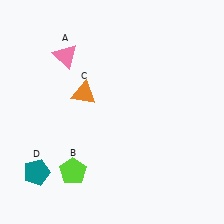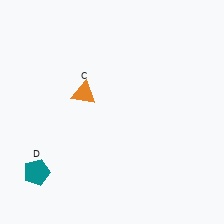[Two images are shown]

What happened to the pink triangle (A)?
The pink triangle (A) was removed in Image 2. It was in the top-left area of Image 1.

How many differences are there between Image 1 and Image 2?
There are 2 differences between the two images.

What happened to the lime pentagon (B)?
The lime pentagon (B) was removed in Image 2. It was in the bottom-left area of Image 1.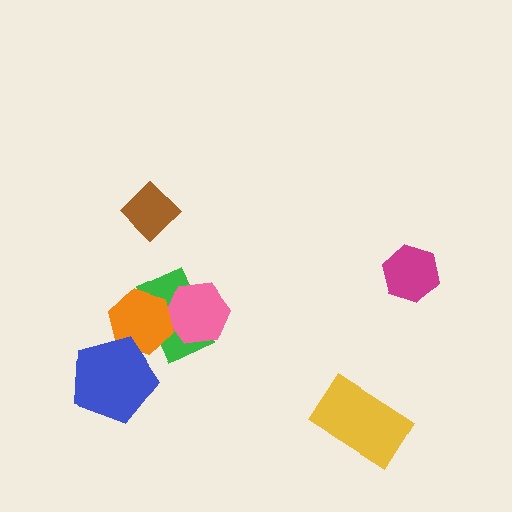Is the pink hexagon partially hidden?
Yes, it is partially covered by another shape.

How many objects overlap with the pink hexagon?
2 objects overlap with the pink hexagon.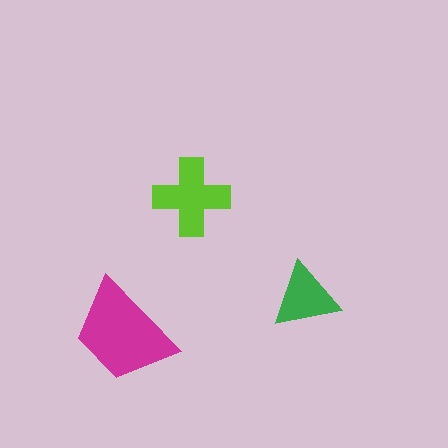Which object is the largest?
The magenta trapezoid.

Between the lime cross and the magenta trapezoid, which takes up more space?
The magenta trapezoid.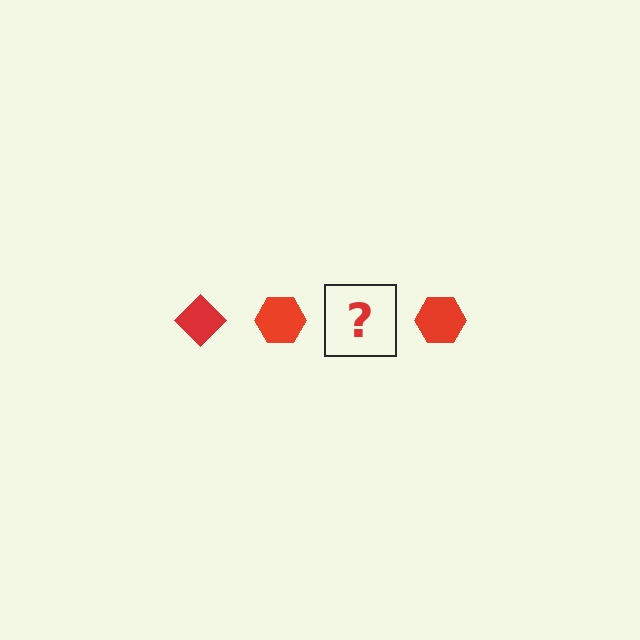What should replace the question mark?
The question mark should be replaced with a red diamond.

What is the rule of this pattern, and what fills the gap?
The rule is that the pattern cycles through diamond, hexagon shapes in red. The gap should be filled with a red diamond.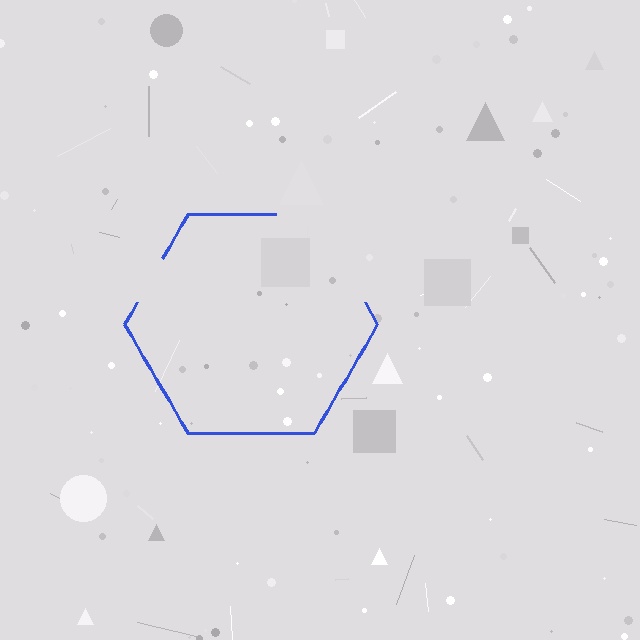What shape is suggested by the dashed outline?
The dashed outline suggests a hexagon.